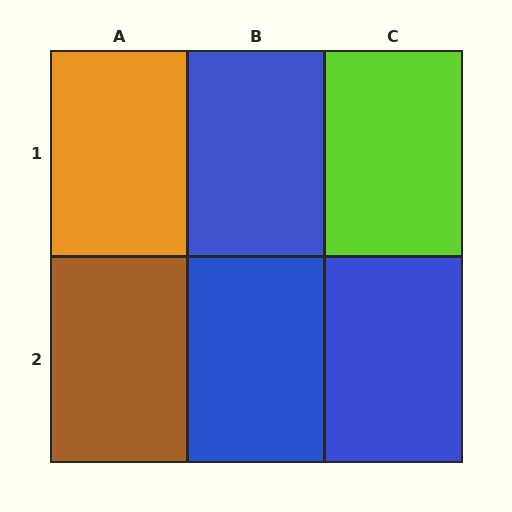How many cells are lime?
1 cell is lime.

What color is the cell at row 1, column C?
Lime.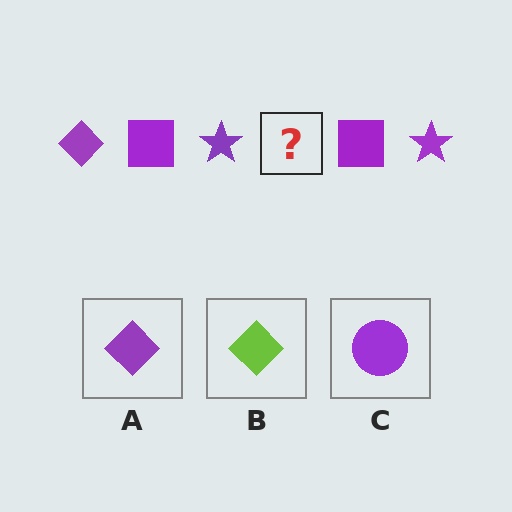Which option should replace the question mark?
Option A.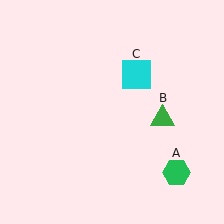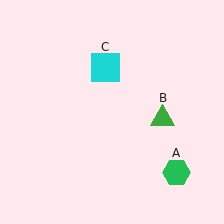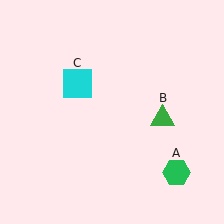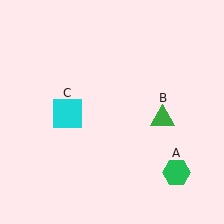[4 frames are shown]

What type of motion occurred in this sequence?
The cyan square (object C) rotated counterclockwise around the center of the scene.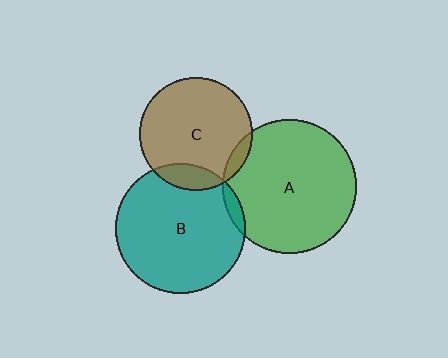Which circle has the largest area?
Circle A (green).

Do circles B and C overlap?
Yes.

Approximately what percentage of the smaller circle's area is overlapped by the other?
Approximately 15%.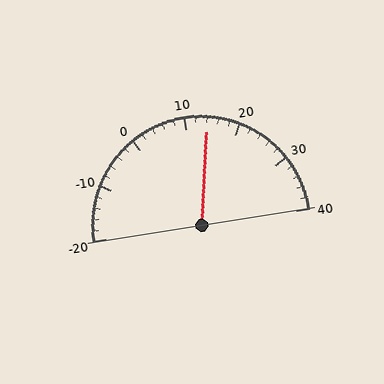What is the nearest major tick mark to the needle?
The nearest major tick mark is 10.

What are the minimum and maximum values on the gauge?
The gauge ranges from -20 to 40.